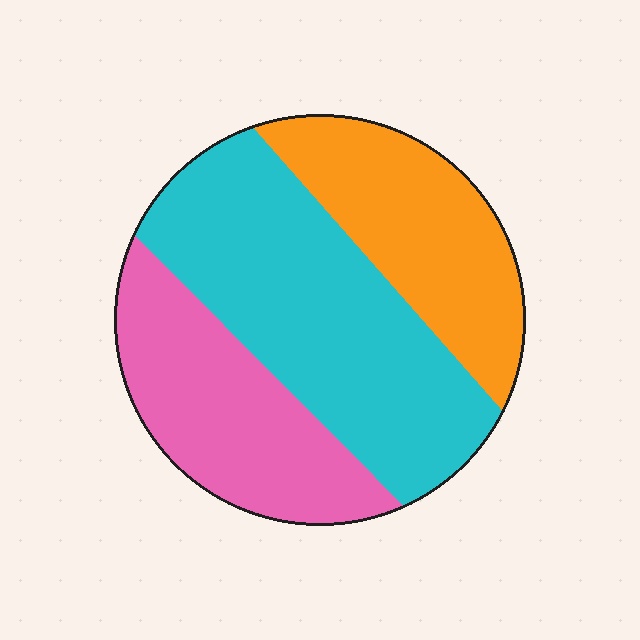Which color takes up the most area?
Cyan, at roughly 45%.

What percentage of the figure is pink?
Pink covers 28% of the figure.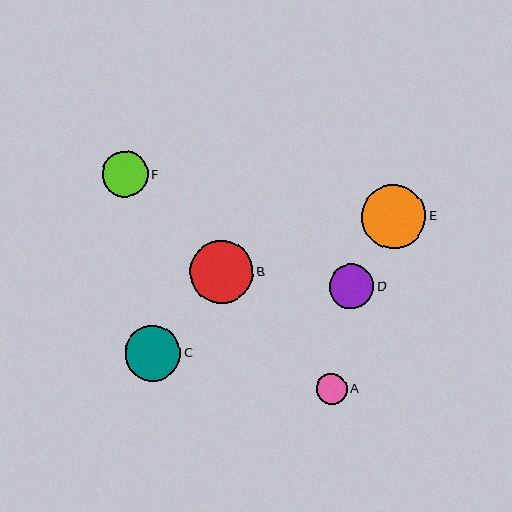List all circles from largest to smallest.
From largest to smallest: E, B, C, F, D, A.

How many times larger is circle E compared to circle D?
Circle E is approximately 1.4 times the size of circle D.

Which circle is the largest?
Circle E is the largest with a size of approximately 64 pixels.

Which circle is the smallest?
Circle A is the smallest with a size of approximately 31 pixels.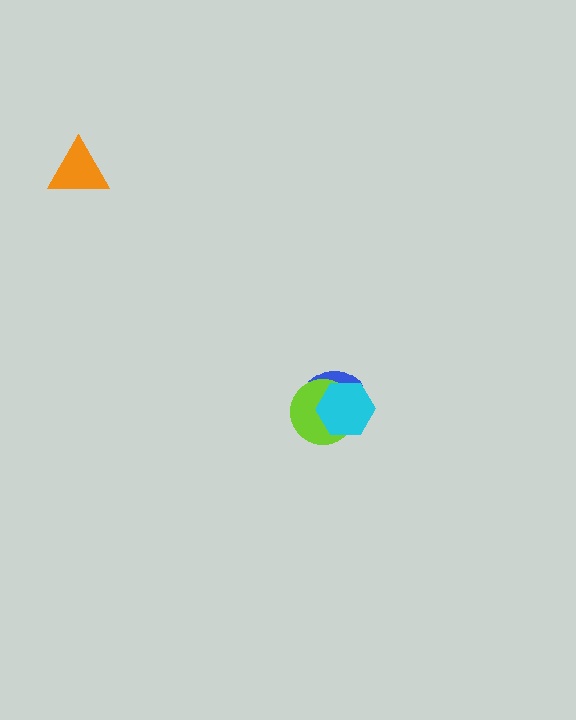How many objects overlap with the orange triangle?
0 objects overlap with the orange triangle.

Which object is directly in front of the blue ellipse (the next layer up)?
The lime circle is directly in front of the blue ellipse.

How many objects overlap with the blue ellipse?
2 objects overlap with the blue ellipse.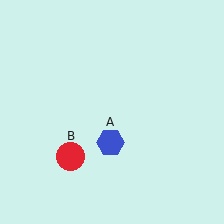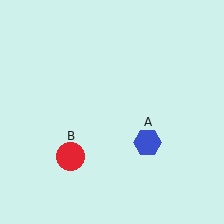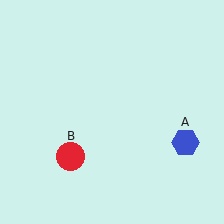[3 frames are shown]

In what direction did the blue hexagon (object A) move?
The blue hexagon (object A) moved right.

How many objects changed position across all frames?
1 object changed position: blue hexagon (object A).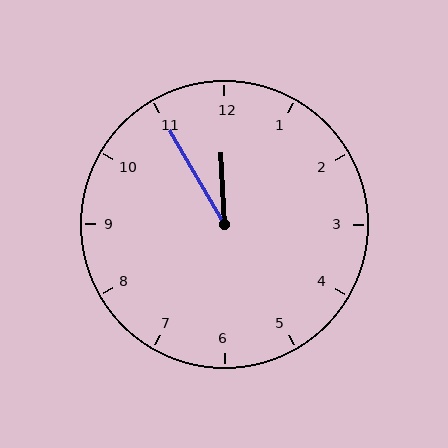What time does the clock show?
11:55.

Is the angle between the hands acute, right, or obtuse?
It is acute.